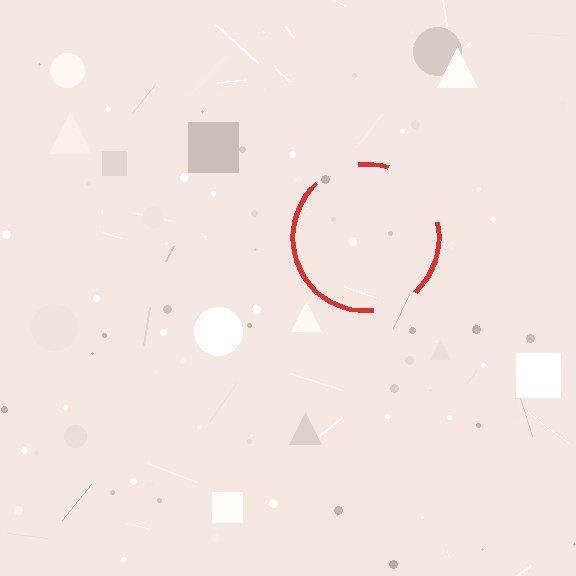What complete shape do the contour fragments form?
The contour fragments form a circle.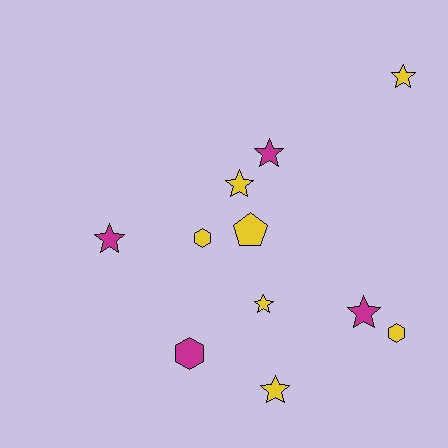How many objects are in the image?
There are 11 objects.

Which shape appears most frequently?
Star, with 7 objects.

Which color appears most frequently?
Yellow, with 7 objects.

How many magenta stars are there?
There are 3 magenta stars.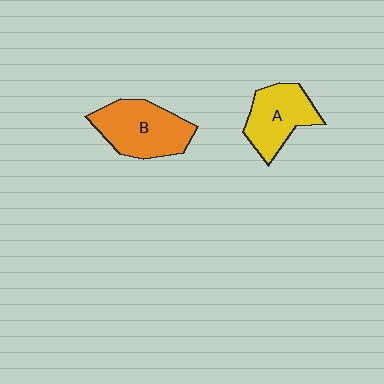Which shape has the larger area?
Shape B (orange).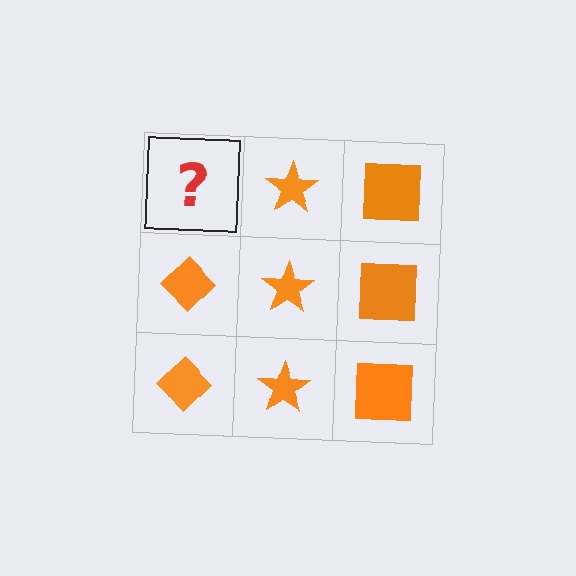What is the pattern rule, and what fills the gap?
The rule is that each column has a consistent shape. The gap should be filled with an orange diamond.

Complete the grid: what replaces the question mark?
The question mark should be replaced with an orange diamond.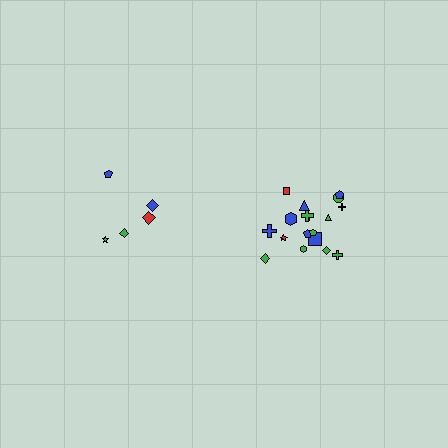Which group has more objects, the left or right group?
The right group.